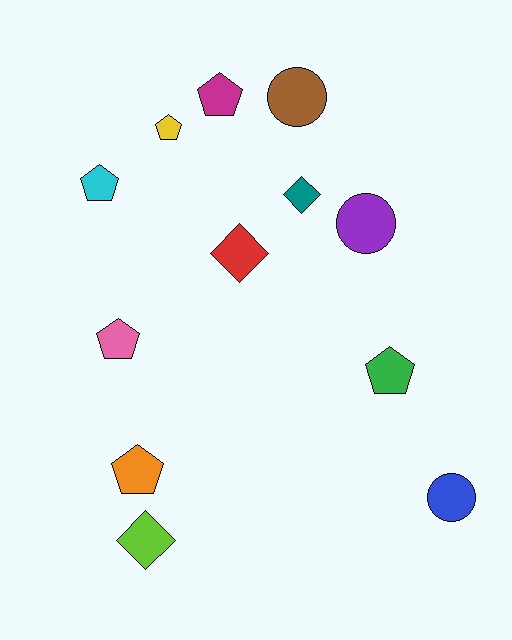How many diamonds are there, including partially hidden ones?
There are 3 diamonds.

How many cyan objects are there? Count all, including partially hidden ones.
There is 1 cyan object.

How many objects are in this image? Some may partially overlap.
There are 12 objects.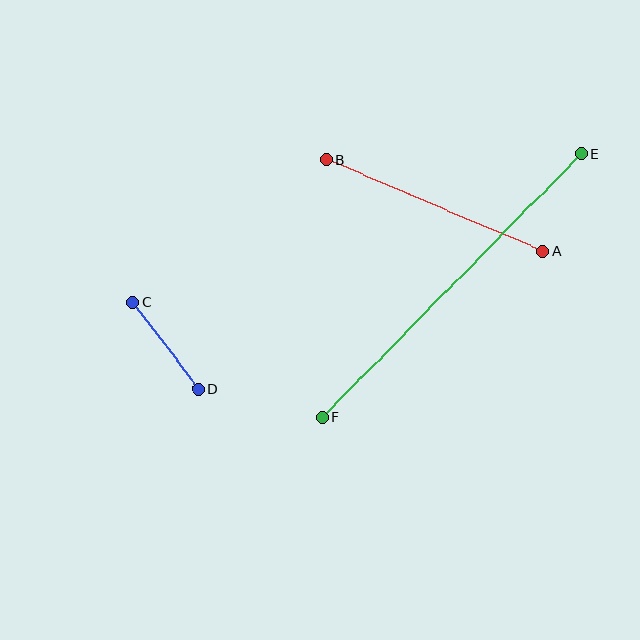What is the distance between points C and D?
The distance is approximately 109 pixels.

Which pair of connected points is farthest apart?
Points E and F are farthest apart.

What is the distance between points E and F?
The distance is approximately 369 pixels.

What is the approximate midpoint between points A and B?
The midpoint is at approximately (434, 206) pixels.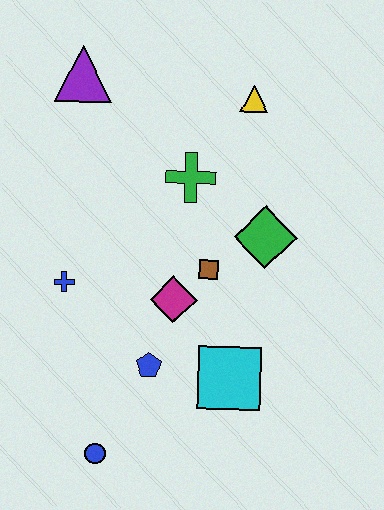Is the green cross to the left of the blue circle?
No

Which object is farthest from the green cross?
The blue circle is farthest from the green cross.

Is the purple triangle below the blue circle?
No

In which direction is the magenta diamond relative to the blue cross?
The magenta diamond is to the right of the blue cross.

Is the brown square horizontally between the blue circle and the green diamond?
Yes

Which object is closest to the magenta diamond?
The brown square is closest to the magenta diamond.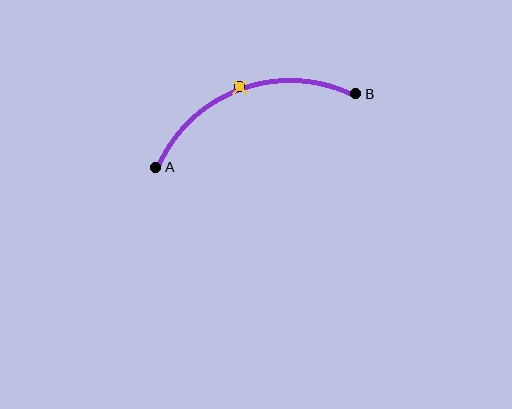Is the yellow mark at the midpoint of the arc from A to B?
Yes. The yellow mark lies on the arc at equal arc-length from both A and B — it is the arc midpoint.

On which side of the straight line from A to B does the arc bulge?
The arc bulges above the straight line connecting A and B.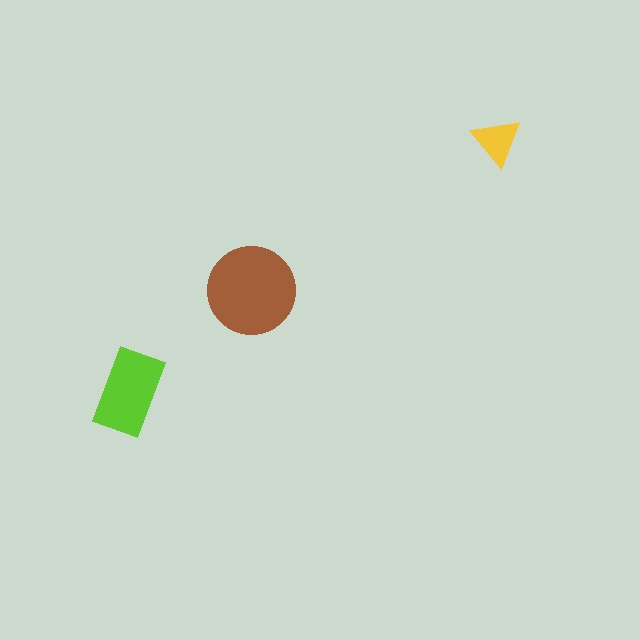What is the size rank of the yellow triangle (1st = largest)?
3rd.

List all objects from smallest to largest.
The yellow triangle, the lime rectangle, the brown circle.